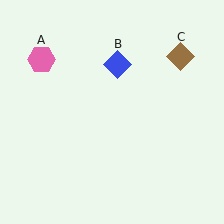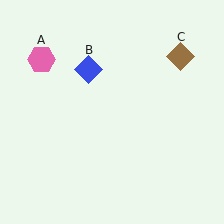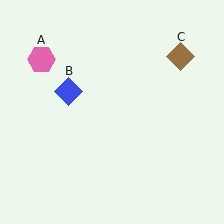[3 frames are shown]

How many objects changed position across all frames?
1 object changed position: blue diamond (object B).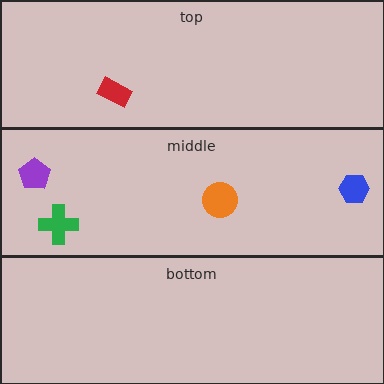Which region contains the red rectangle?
The top region.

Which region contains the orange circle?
The middle region.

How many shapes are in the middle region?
4.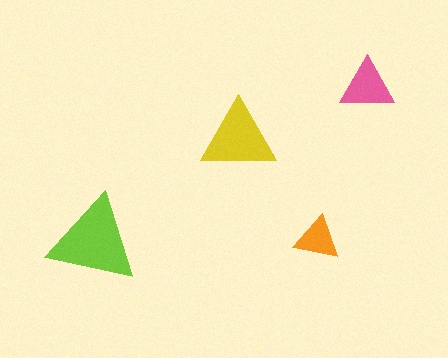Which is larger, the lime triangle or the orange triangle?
The lime one.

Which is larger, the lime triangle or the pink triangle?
The lime one.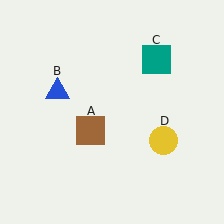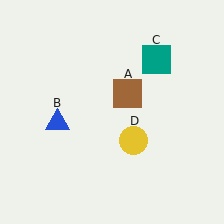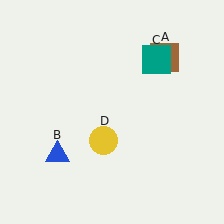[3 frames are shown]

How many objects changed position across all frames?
3 objects changed position: brown square (object A), blue triangle (object B), yellow circle (object D).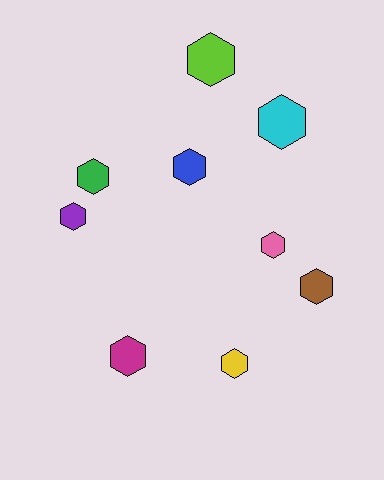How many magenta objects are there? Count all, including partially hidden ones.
There is 1 magenta object.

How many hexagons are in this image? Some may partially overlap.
There are 9 hexagons.